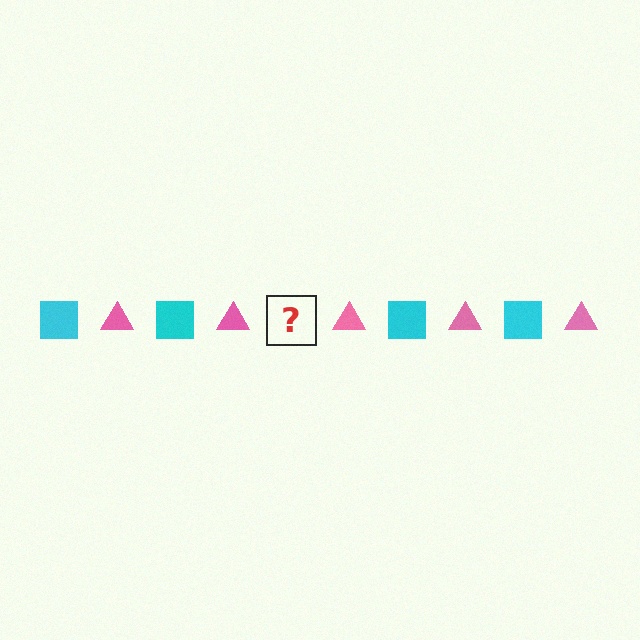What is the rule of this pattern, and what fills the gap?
The rule is that the pattern alternates between cyan square and pink triangle. The gap should be filled with a cyan square.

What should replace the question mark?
The question mark should be replaced with a cyan square.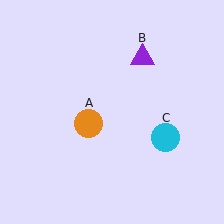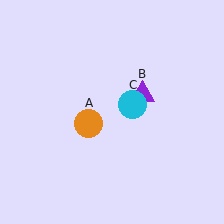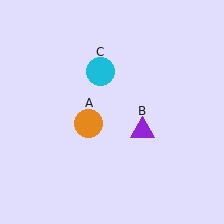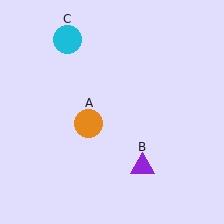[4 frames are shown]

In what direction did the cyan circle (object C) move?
The cyan circle (object C) moved up and to the left.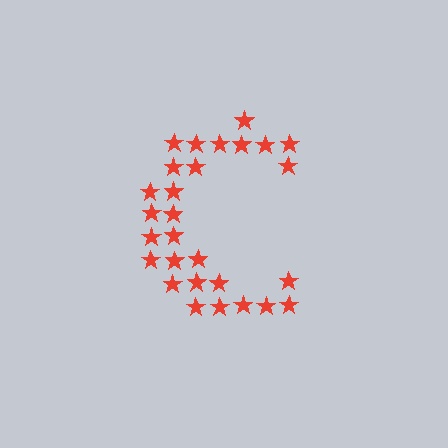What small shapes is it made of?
It is made of small stars.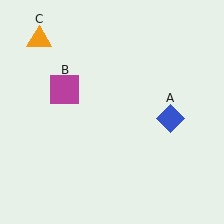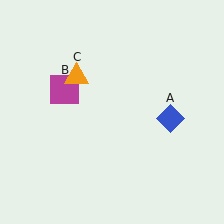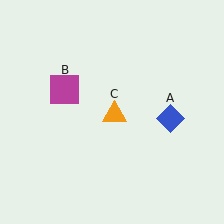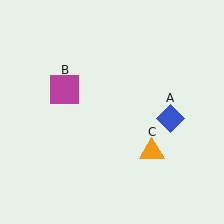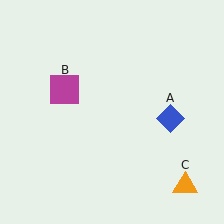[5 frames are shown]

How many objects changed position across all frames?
1 object changed position: orange triangle (object C).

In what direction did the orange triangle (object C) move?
The orange triangle (object C) moved down and to the right.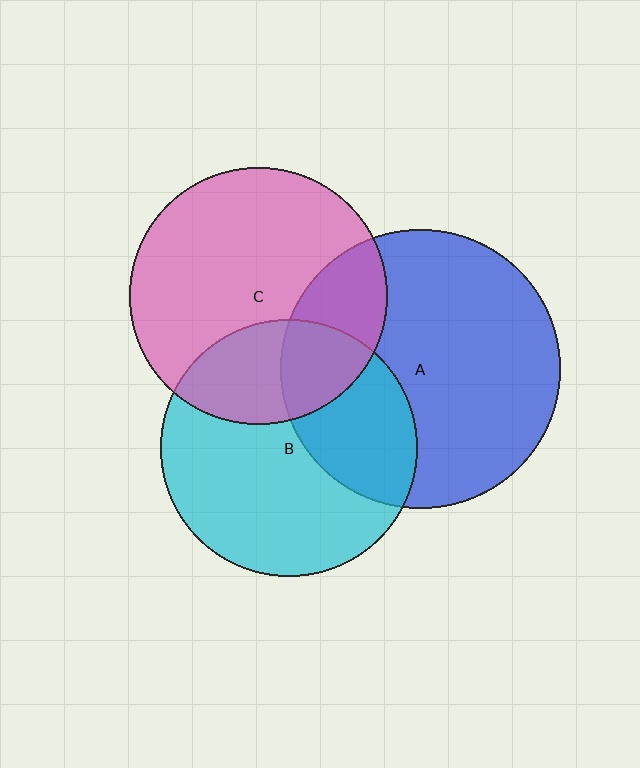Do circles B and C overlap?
Yes.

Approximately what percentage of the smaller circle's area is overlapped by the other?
Approximately 30%.